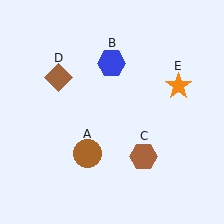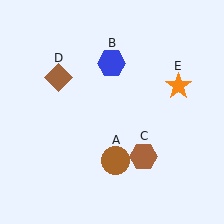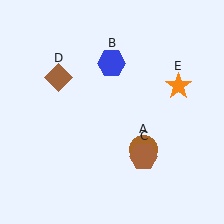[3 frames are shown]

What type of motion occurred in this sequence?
The brown circle (object A) rotated counterclockwise around the center of the scene.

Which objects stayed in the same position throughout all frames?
Blue hexagon (object B) and brown hexagon (object C) and brown diamond (object D) and orange star (object E) remained stationary.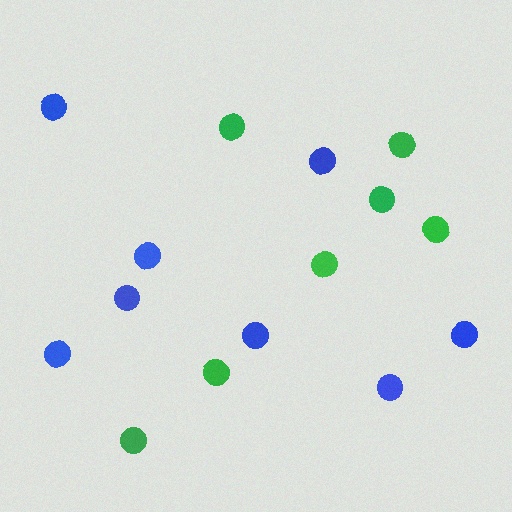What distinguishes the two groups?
There are 2 groups: one group of blue circles (8) and one group of green circles (7).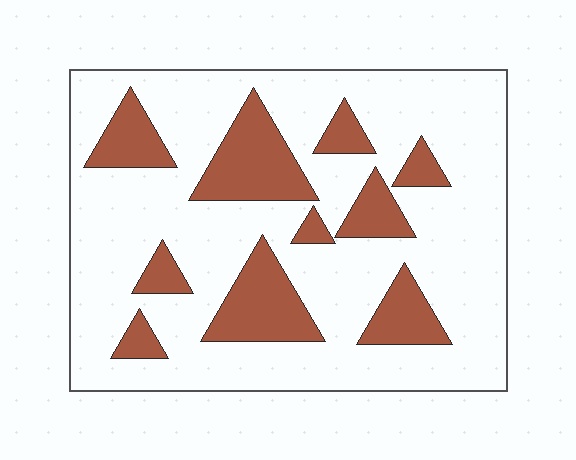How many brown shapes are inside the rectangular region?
10.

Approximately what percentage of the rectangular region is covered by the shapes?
Approximately 25%.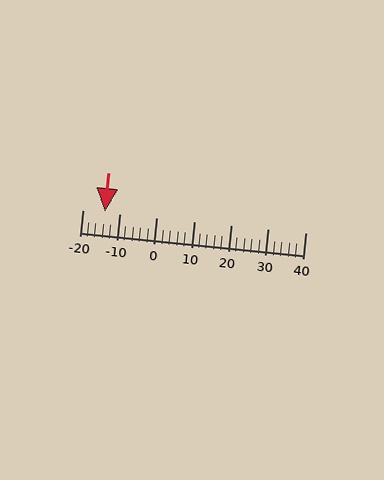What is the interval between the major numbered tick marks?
The major tick marks are spaced 10 units apart.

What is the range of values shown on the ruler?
The ruler shows values from -20 to 40.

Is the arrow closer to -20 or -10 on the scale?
The arrow is closer to -10.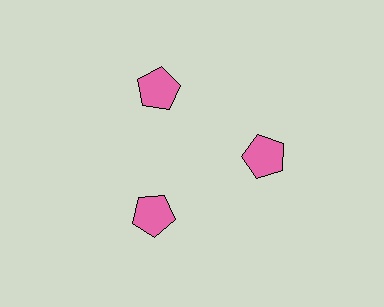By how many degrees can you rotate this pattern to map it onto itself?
The pattern maps onto itself every 120 degrees of rotation.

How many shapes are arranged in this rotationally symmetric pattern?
There are 3 shapes, arranged in 3 groups of 1.